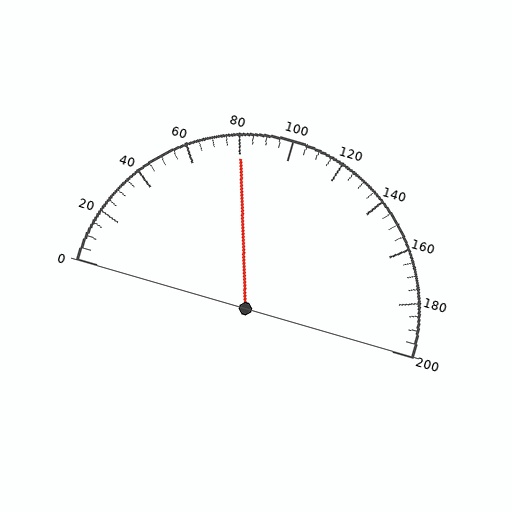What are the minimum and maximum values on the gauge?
The gauge ranges from 0 to 200.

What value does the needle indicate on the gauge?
The needle indicates approximately 80.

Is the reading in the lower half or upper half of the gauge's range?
The reading is in the lower half of the range (0 to 200).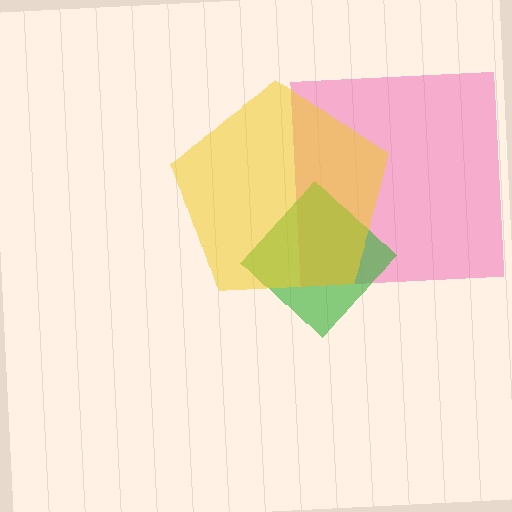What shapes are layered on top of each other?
The layered shapes are: a pink square, a green diamond, a yellow pentagon.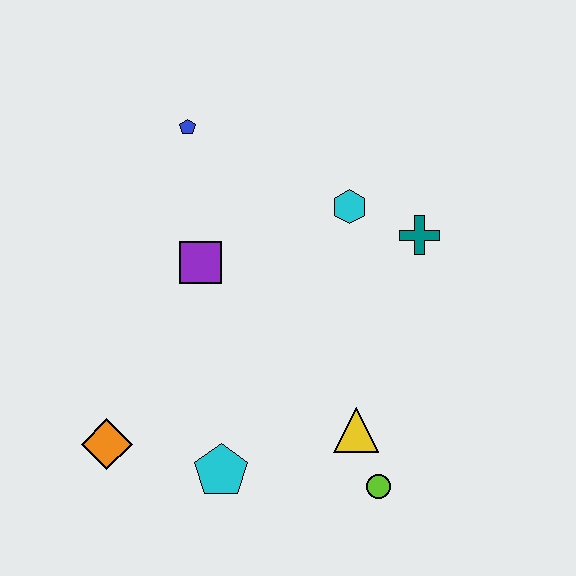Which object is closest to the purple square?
The blue pentagon is closest to the purple square.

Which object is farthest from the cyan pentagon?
The blue pentagon is farthest from the cyan pentagon.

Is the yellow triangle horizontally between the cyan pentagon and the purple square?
No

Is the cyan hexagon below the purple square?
No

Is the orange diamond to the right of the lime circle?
No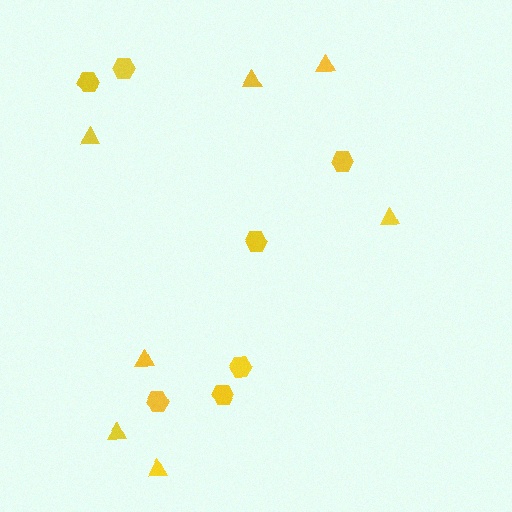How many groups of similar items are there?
There are 2 groups: one group of hexagons (7) and one group of triangles (7).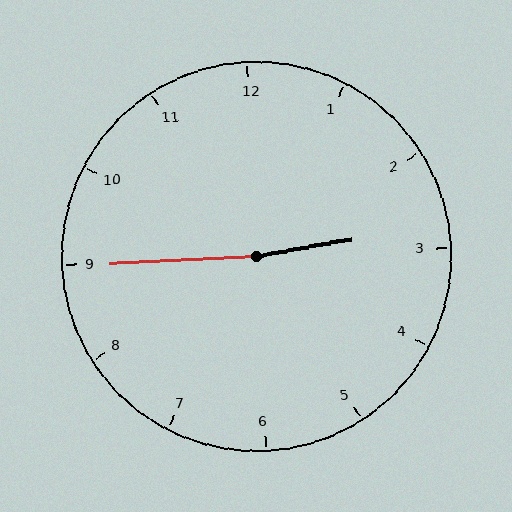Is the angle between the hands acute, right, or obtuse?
It is obtuse.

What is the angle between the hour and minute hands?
Approximately 172 degrees.